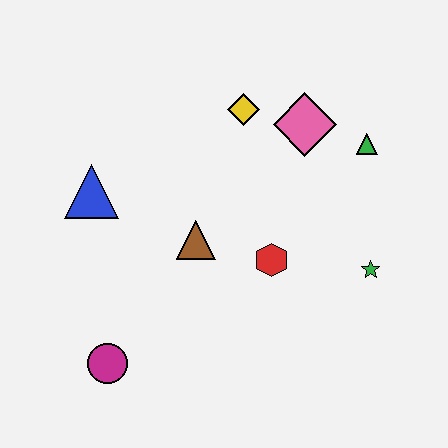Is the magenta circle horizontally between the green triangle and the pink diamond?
No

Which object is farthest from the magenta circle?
The green triangle is farthest from the magenta circle.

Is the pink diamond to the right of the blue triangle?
Yes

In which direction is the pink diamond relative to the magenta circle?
The pink diamond is above the magenta circle.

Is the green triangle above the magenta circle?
Yes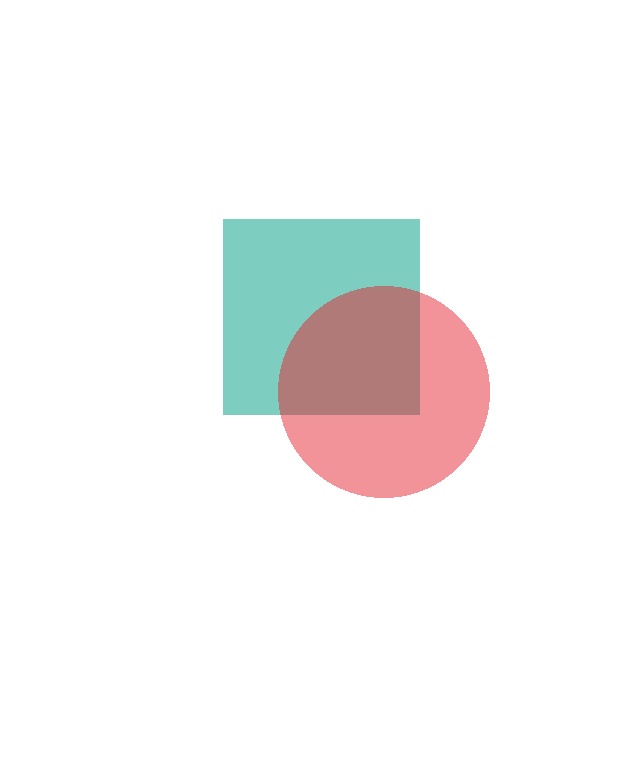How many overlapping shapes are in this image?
There are 2 overlapping shapes in the image.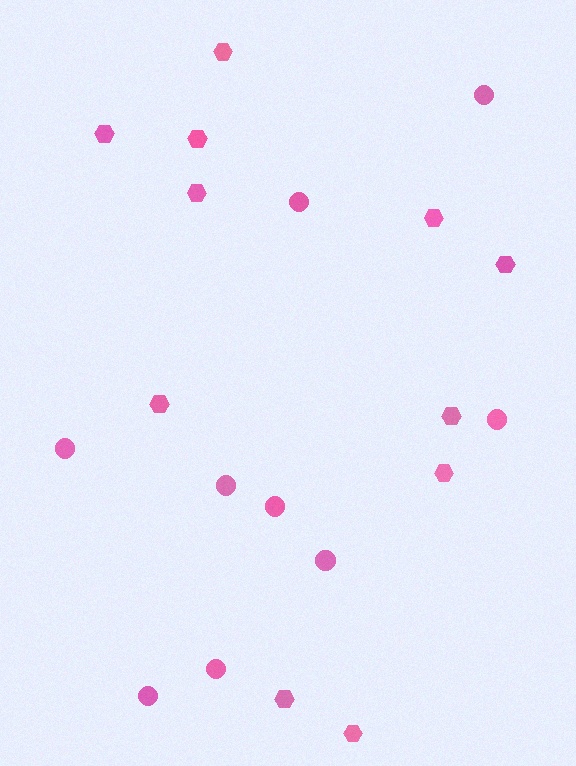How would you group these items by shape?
There are 2 groups: one group of circles (9) and one group of hexagons (11).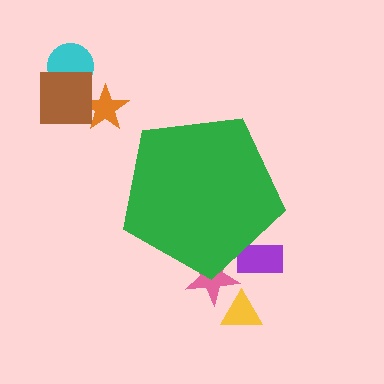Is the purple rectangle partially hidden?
Yes, the purple rectangle is partially hidden behind the green pentagon.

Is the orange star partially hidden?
No, the orange star is fully visible.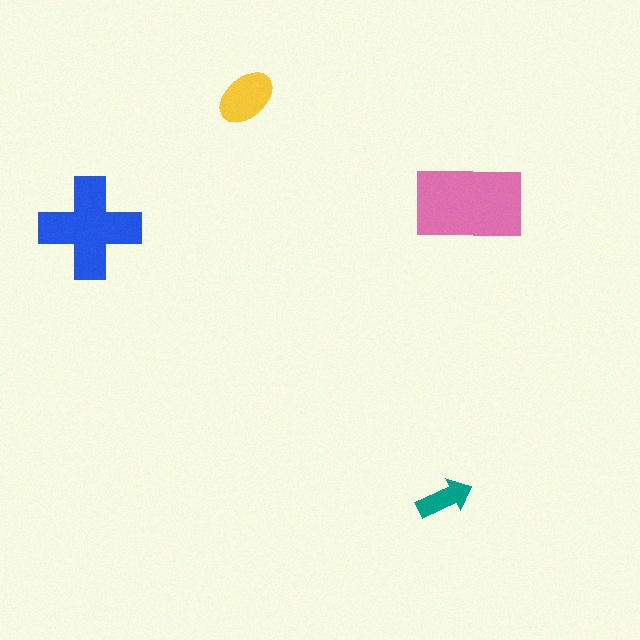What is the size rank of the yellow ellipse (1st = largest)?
3rd.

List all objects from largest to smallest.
The pink rectangle, the blue cross, the yellow ellipse, the teal arrow.